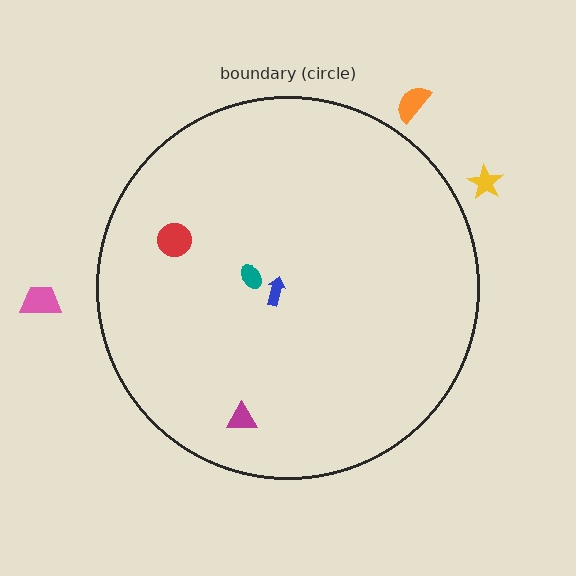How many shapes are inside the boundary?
4 inside, 3 outside.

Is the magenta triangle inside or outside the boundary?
Inside.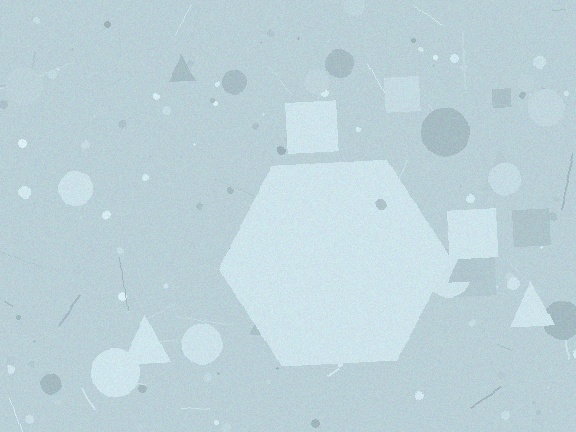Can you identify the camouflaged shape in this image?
The camouflaged shape is a hexagon.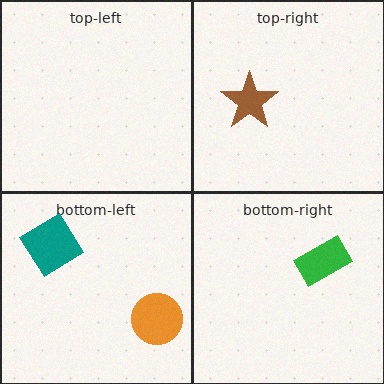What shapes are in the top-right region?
The brown star.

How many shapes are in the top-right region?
1.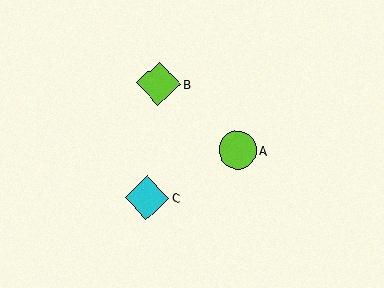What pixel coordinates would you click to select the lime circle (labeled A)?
Click at (238, 150) to select the lime circle A.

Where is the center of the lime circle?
The center of the lime circle is at (238, 150).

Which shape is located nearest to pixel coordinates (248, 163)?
The lime circle (labeled A) at (238, 150) is nearest to that location.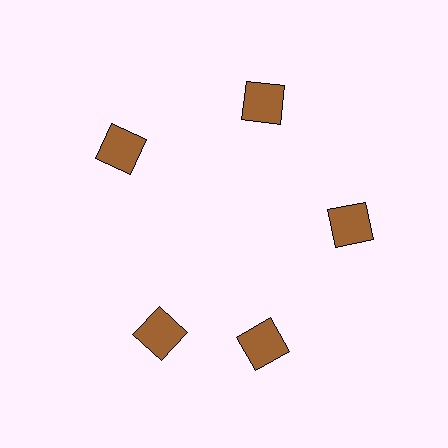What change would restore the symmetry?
The symmetry would be restored by rotating it back into even spacing with its neighbors so that all 5 squares sit at equal angles and equal distance from the center.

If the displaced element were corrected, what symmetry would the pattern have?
It would have 5-fold rotational symmetry — the pattern would map onto itself every 72 degrees.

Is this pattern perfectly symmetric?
No. The 5 brown squares are arranged in a ring, but one element near the 8 o'clock position is rotated out of alignment along the ring, breaking the 5-fold rotational symmetry.